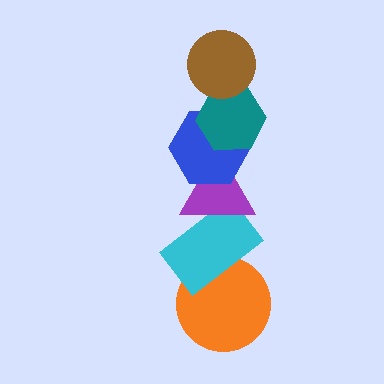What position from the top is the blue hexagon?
The blue hexagon is 3rd from the top.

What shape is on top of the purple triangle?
The blue hexagon is on top of the purple triangle.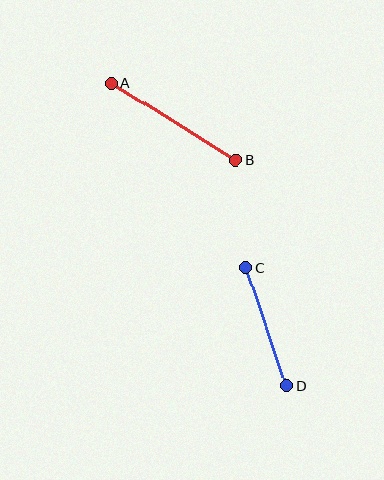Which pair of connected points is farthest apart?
Points A and B are farthest apart.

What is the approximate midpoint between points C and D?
The midpoint is at approximately (266, 327) pixels.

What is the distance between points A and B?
The distance is approximately 146 pixels.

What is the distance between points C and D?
The distance is approximately 124 pixels.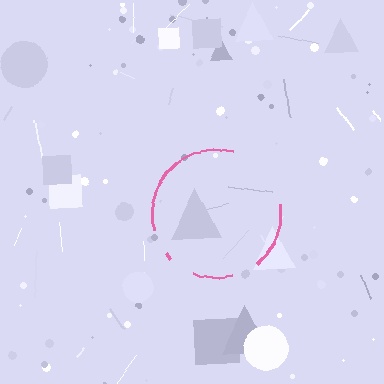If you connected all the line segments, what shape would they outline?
They would outline a circle.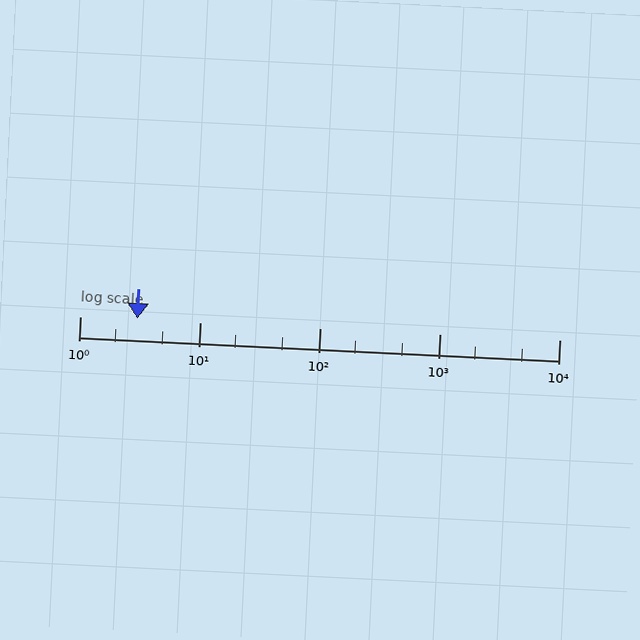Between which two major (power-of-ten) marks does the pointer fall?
The pointer is between 1 and 10.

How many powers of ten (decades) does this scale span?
The scale spans 4 decades, from 1 to 10000.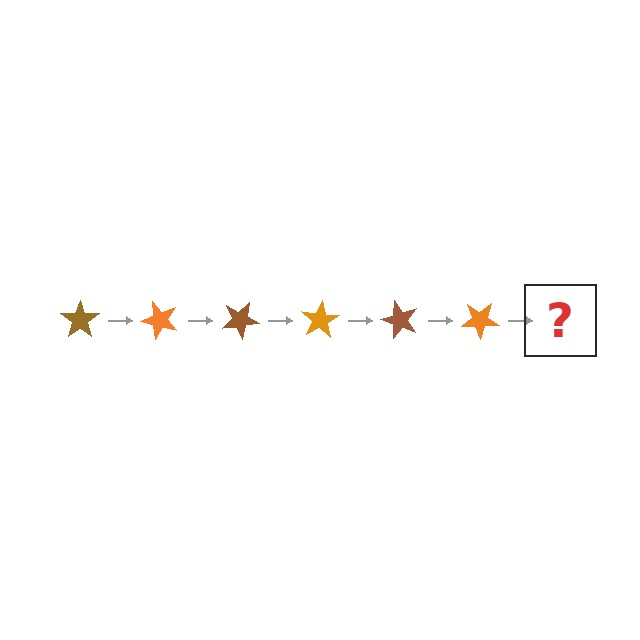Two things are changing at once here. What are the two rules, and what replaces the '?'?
The two rules are that it rotates 50 degrees each step and the color cycles through brown and orange. The '?' should be a brown star, rotated 300 degrees from the start.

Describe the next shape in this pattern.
It should be a brown star, rotated 300 degrees from the start.